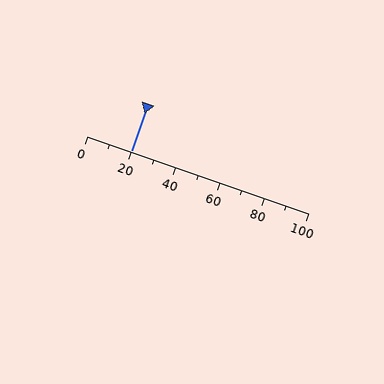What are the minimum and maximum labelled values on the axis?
The axis runs from 0 to 100.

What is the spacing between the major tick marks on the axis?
The major ticks are spaced 20 apart.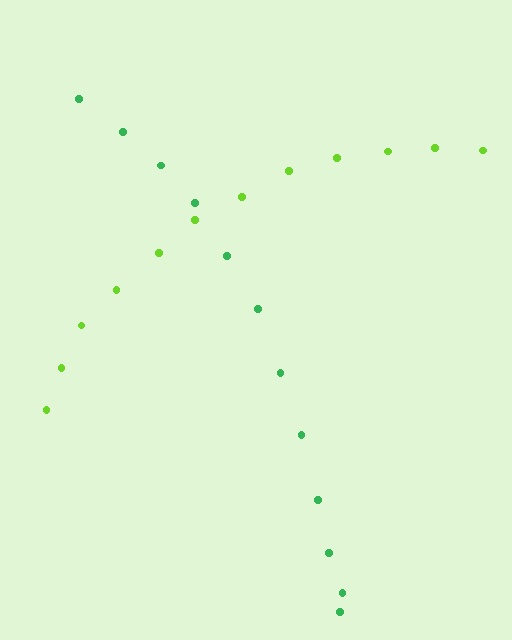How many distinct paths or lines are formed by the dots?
There are 2 distinct paths.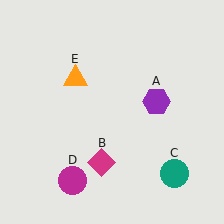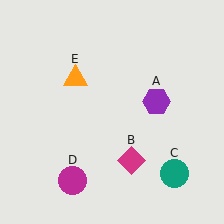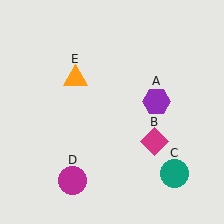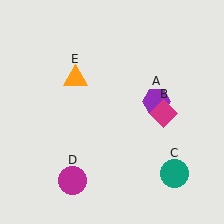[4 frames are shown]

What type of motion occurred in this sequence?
The magenta diamond (object B) rotated counterclockwise around the center of the scene.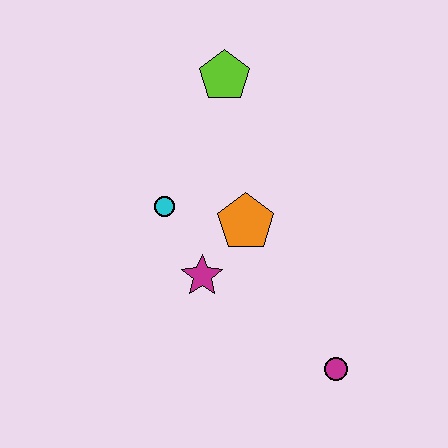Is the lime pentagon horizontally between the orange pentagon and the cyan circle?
Yes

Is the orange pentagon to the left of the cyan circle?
No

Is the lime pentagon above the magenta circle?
Yes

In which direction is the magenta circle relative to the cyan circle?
The magenta circle is to the right of the cyan circle.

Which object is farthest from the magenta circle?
The lime pentagon is farthest from the magenta circle.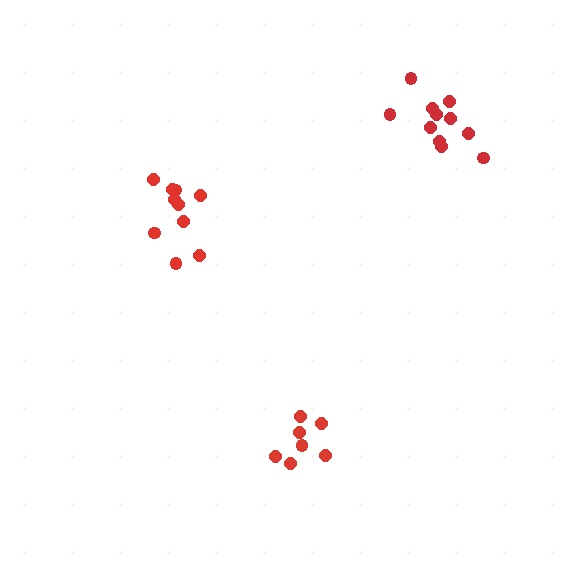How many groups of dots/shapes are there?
There are 3 groups.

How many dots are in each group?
Group 1: 7 dots, Group 2: 10 dots, Group 3: 11 dots (28 total).